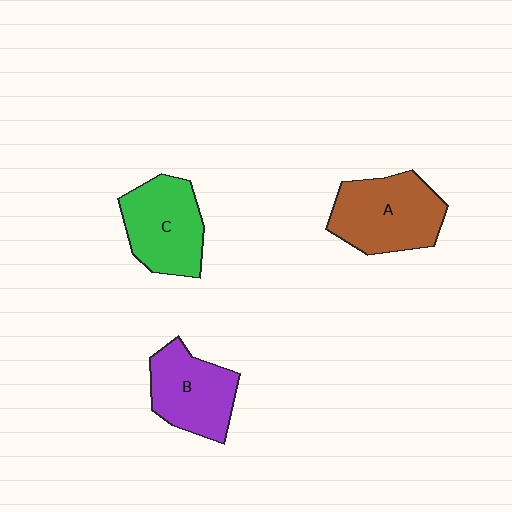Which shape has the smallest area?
Shape B (purple).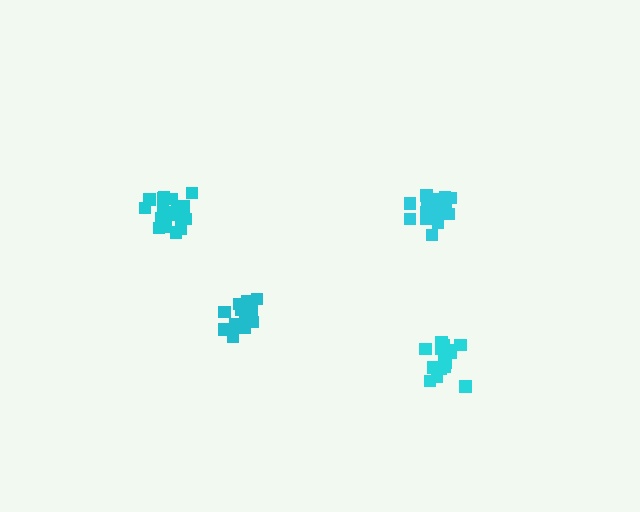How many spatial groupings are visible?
There are 4 spatial groupings.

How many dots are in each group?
Group 1: 15 dots, Group 2: 18 dots, Group 3: 21 dots, Group 4: 15 dots (69 total).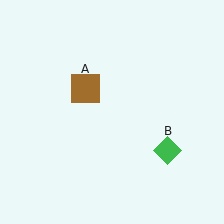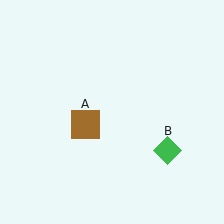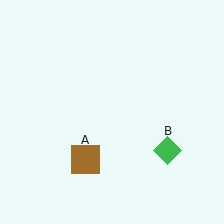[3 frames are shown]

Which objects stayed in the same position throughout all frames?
Green diamond (object B) remained stationary.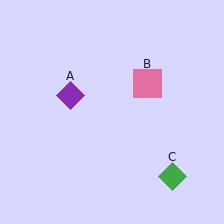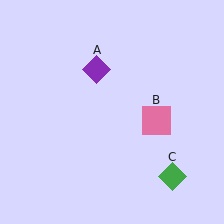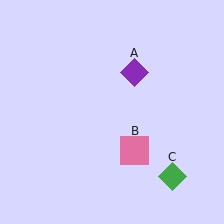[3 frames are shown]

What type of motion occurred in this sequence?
The purple diamond (object A), pink square (object B) rotated clockwise around the center of the scene.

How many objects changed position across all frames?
2 objects changed position: purple diamond (object A), pink square (object B).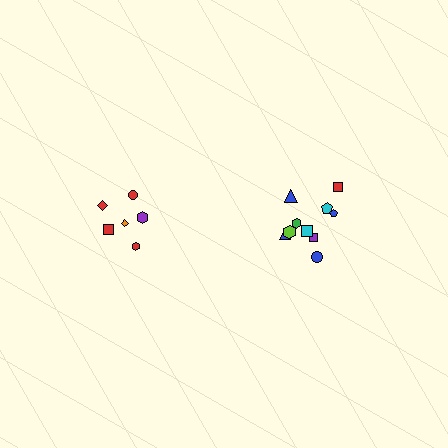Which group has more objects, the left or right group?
The right group.